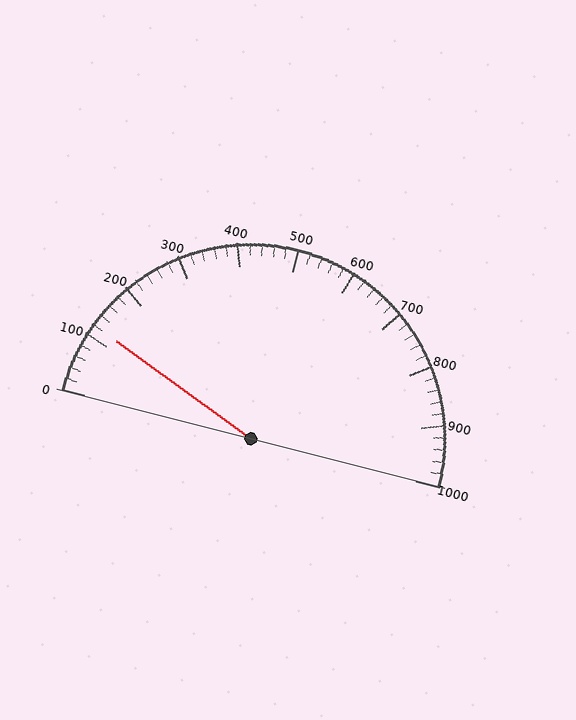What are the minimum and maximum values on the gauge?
The gauge ranges from 0 to 1000.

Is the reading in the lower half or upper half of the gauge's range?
The reading is in the lower half of the range (0 to 1000).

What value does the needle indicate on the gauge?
The needle indicates approximately 120.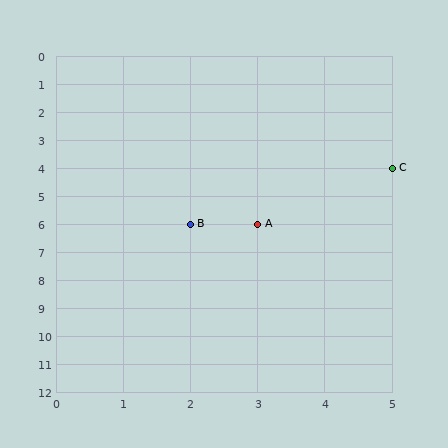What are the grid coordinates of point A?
Point A is at grid coordinates (3, 6).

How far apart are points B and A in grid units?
Points B and A are 1 column apart.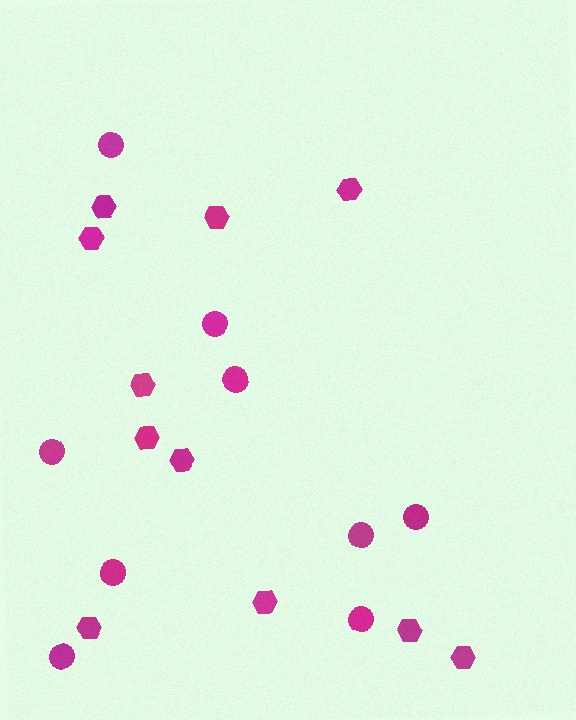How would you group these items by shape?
There are 2 groups: one group of hexagons (11) and one group of circles (9).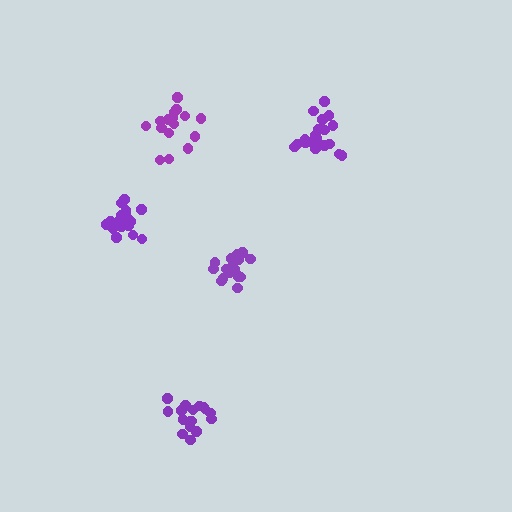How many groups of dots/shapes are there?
There are 5 groups.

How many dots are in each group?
Group 1: 19 dots, Group 2: 16 dots, Group 3: 17 dots, Group 4: 18 dots, Group 5: 19 dots (89 total).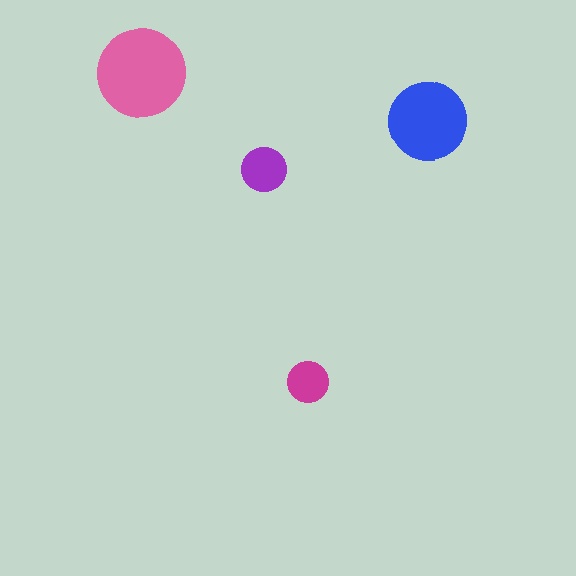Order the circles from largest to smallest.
the pink one, the blue one, the purple one, the magenta one.